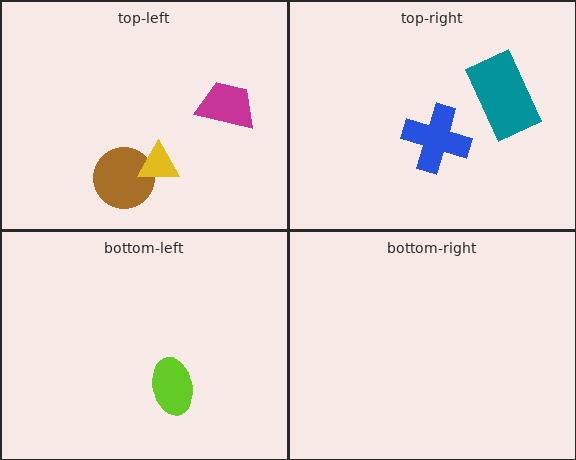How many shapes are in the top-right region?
2.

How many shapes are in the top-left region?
3.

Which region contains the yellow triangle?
The top-left region.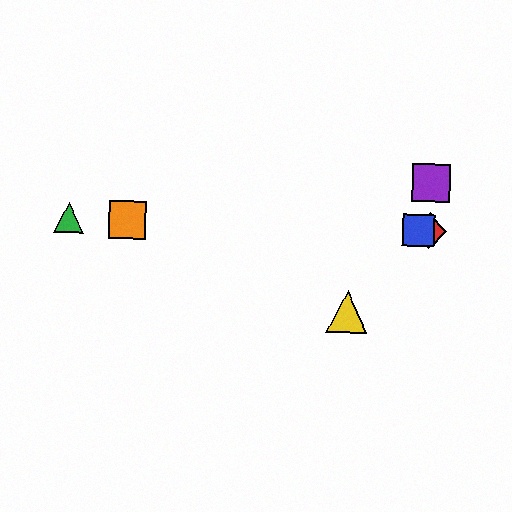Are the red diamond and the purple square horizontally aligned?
No, the red diamond is at y≈231 and the purple square is at y≈183.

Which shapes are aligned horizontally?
The red diamond, the blue square, the green triangle, the orange square are aligned horizontally.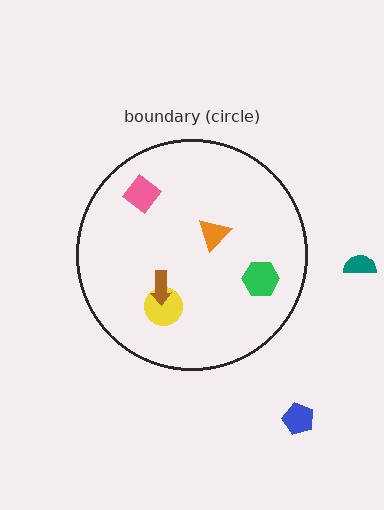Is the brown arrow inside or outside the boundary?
Inside.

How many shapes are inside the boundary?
5 inside, 2 outside.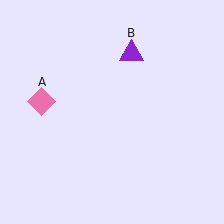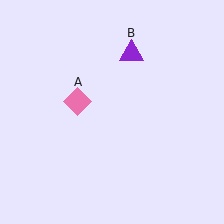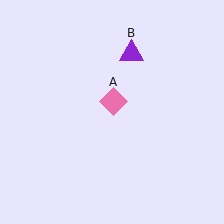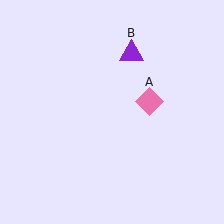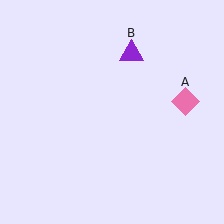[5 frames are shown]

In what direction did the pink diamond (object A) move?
The pink diamond (object A) moved right.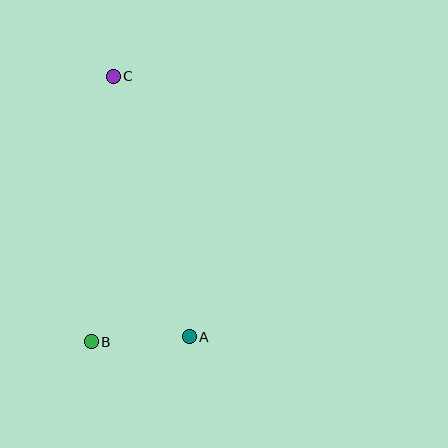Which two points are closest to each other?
Points A and B are closest to each other.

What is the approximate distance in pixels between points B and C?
The distance between B and C is approximately 266 pixels.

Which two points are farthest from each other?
Points A and C are farthest from each other.